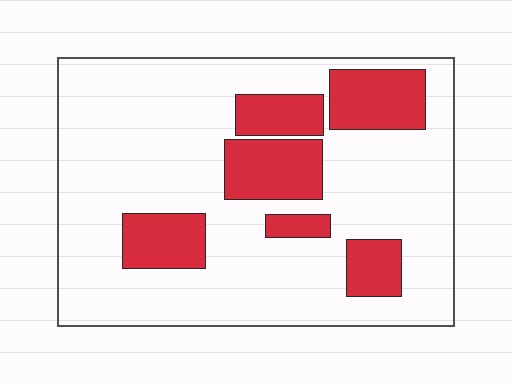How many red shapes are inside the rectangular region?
6.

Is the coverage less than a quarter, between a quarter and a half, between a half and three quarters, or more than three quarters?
Less than a quarter.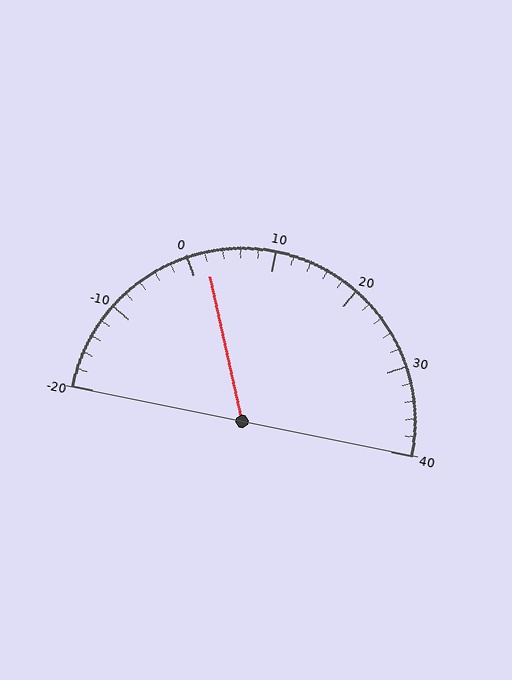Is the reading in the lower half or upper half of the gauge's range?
The reading is in the lower half of the range (-20 to 40).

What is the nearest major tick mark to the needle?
The nearest major tick mark is 0.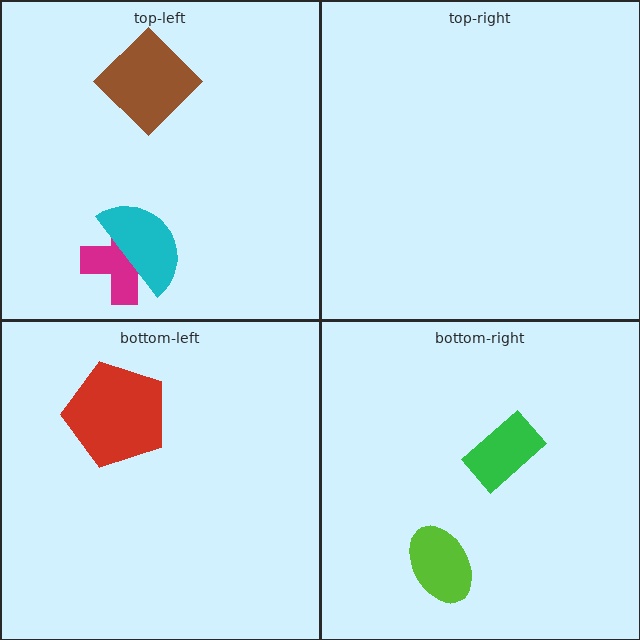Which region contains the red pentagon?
The bottom-left region.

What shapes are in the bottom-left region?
The red pentagon.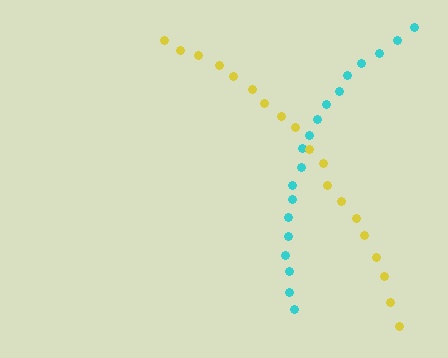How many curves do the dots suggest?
There are 2 distinct paths.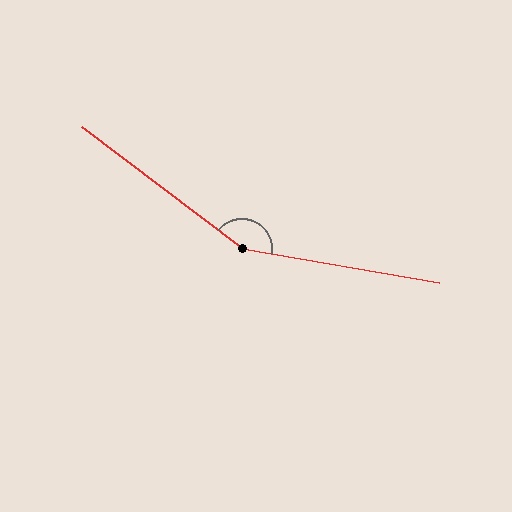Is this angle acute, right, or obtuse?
It is obtuse.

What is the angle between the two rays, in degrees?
Approximately 153 degrees.